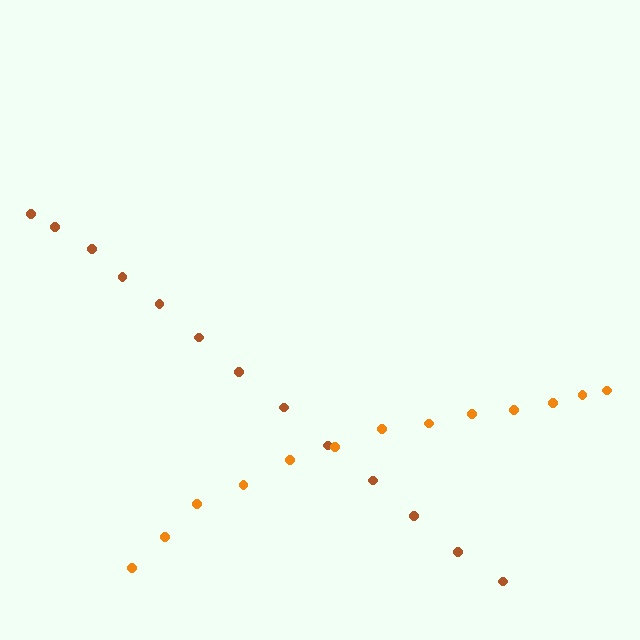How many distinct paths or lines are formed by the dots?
There are 2 distinct paths.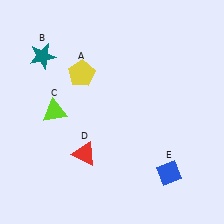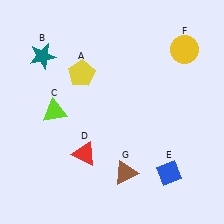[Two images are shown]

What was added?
A yellow circle (F), a brown triangle (G) were added in Image 2.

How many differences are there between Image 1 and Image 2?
There are 2 differences between the two images.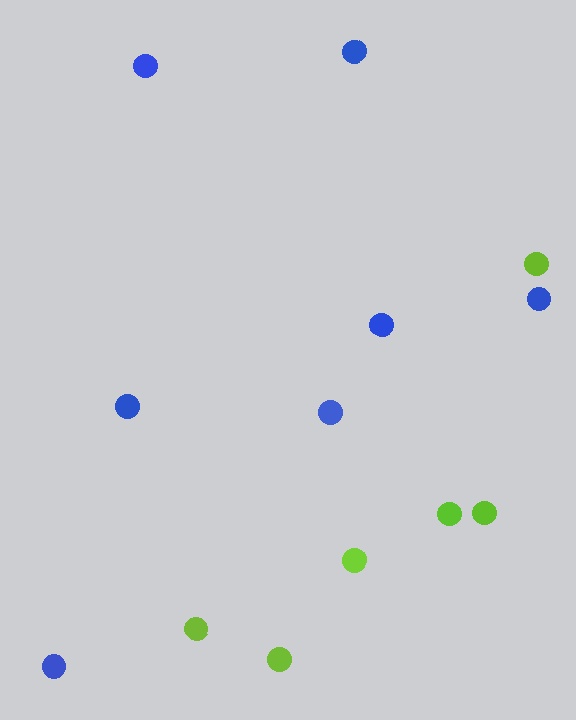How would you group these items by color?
There are 2 groups: one group of blue circles (7) and one group of lime circles (6).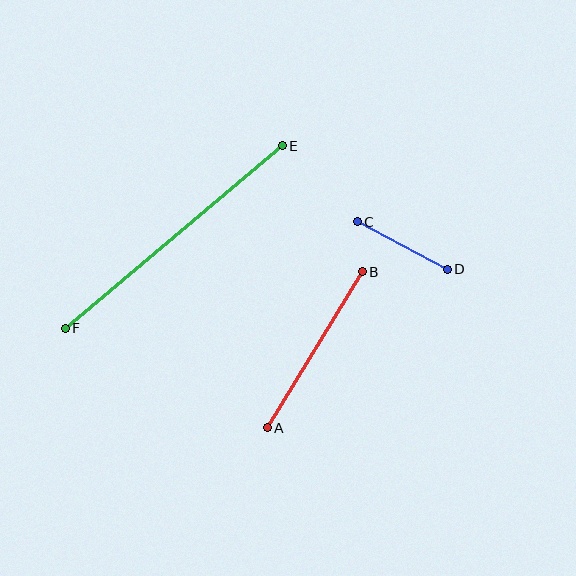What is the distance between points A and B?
The distance is approximately 183 pixels.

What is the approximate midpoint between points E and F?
The midpoint is at approximately (174, 237) pixels.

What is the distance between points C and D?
The distance is approximately 102 pixels.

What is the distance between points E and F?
The distance is approximately 284 pixels.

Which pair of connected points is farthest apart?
Points E and F are farthest apart.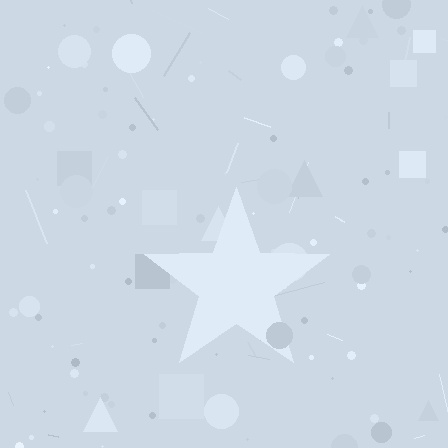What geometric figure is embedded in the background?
A star is embedded in the background.